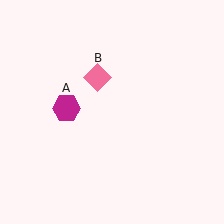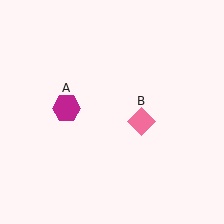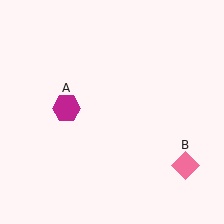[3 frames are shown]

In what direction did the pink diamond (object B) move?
The pink diamond (object B) moved down and to the right.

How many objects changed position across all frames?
1 object changed position: pink diamond (object B).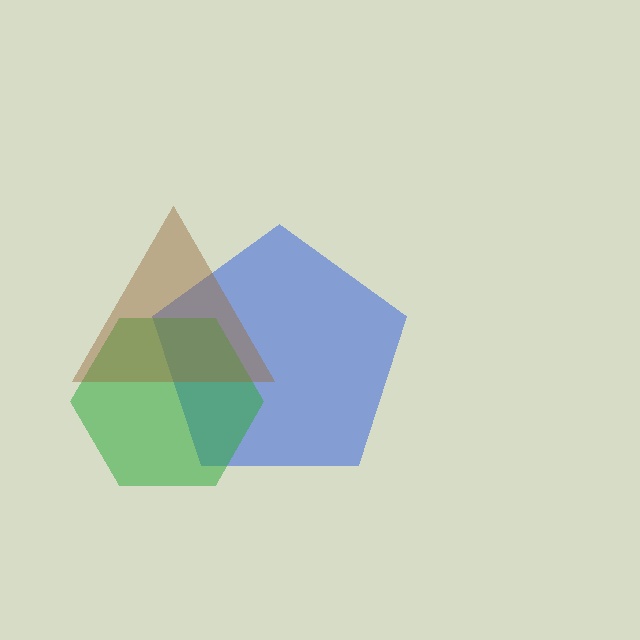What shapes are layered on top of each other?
The layered shapes are: a blue pentagon, a green hexagon, a brown triangle.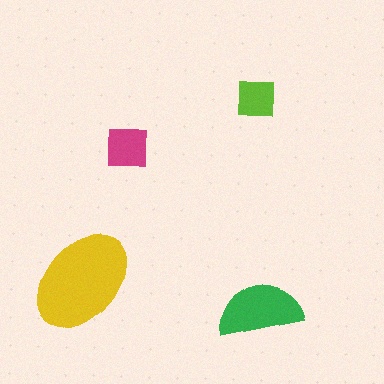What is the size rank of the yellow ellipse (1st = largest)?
1st.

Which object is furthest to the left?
The yellow ellipse is leftmost.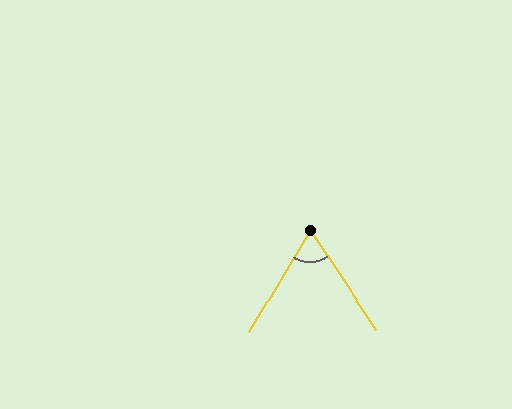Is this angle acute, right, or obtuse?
It is acute.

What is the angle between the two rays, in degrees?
Approximately 64 degrees.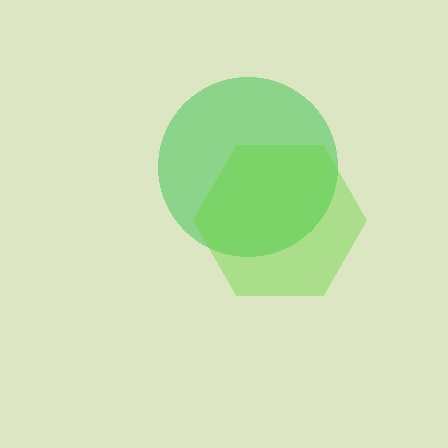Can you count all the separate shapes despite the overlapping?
Yes, there are 2 separate shapes.